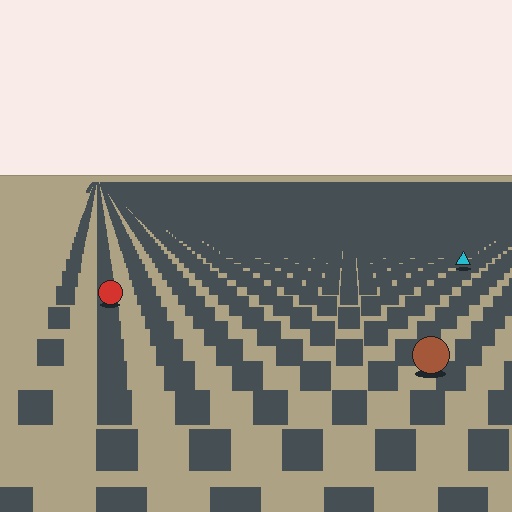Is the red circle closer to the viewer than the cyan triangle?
Yes. The red circle is closer — you can tell from the texture gradient: the ground texture is coarser near it.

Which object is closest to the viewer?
The brown circle is closest. The texture marks near it are larger and more spread out.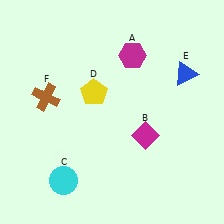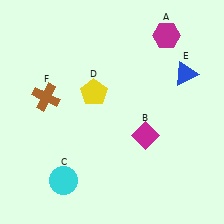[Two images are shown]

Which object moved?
The magenta hexagon (A) moved right.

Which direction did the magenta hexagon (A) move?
The magenta hexagon (A) moved right.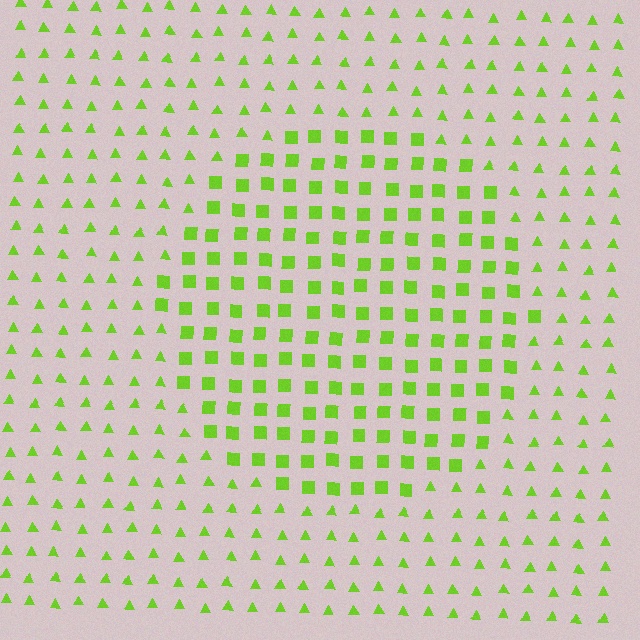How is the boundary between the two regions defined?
The boundary is defined by a change in element shape: squares inside vs. triangles outside. All elements share the same color and spacing.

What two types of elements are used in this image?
The image uses squares inside the circle region and triangles outside it.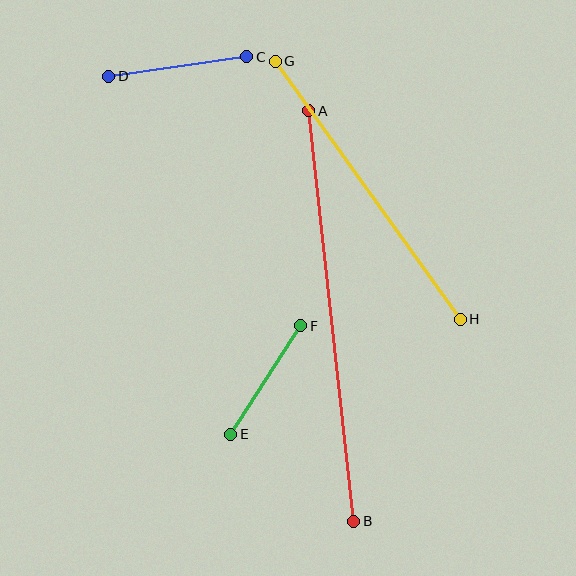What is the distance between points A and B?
The distance is approximately 413 pixels.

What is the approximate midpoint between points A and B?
The midpoint is at approximately (331, 316) pixels.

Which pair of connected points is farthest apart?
Points A and B are farthest apart.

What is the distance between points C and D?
The distance is approximately 140 pixels.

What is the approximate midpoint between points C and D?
The midpoint is at approximately (178, 67) pixels.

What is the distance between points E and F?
The distance is approximately 129 pixels.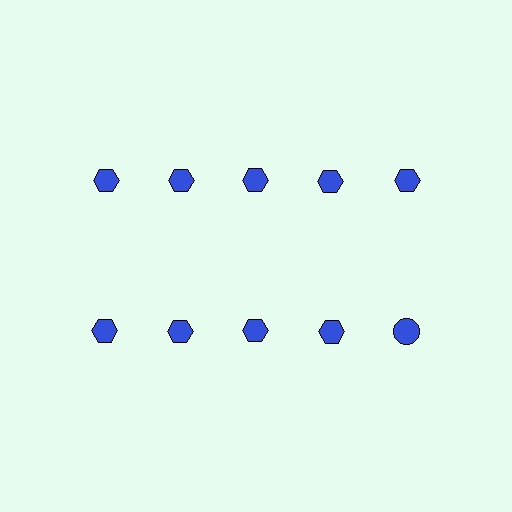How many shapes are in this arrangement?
There are 10 shapes arranged in a grid pattern.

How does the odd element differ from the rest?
It has a different shape: circle instead of hexagon.